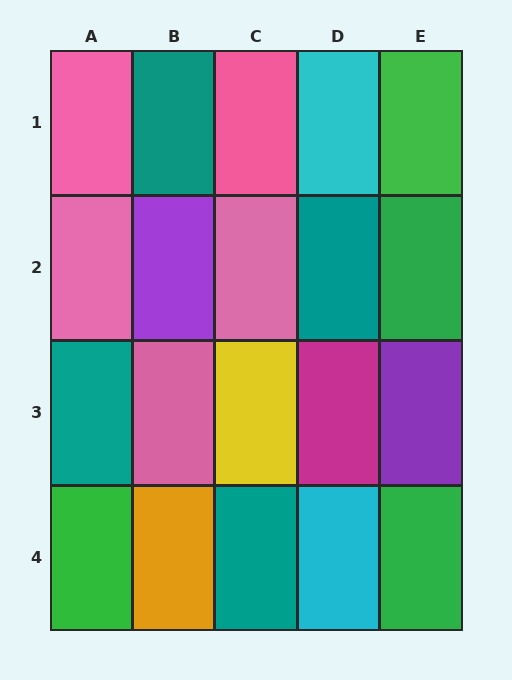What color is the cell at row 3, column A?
Teal.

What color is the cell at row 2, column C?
Pink.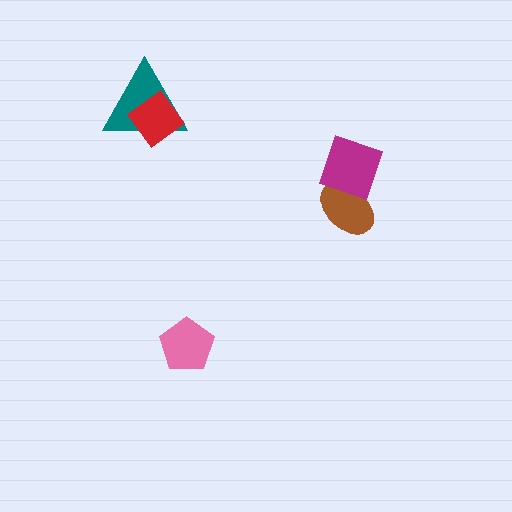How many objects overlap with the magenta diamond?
1 object overlaps with the magenta diamond.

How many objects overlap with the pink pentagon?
0 objects overlap with the pink pentagon.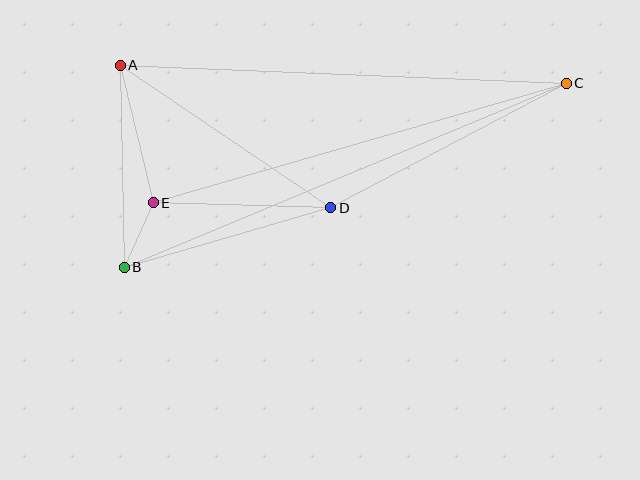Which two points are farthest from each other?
Points B and C are farthest from each other.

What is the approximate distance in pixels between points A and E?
The distance between A and E is approximately 141 pixels.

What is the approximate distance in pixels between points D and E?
The distance between D and E is approximately 178 pixels.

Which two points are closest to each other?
Points B and E are closest to each other.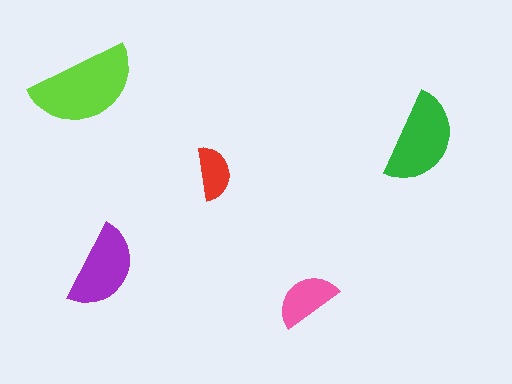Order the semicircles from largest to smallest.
the lime one, the green one, the purple one, the pink one, the red one.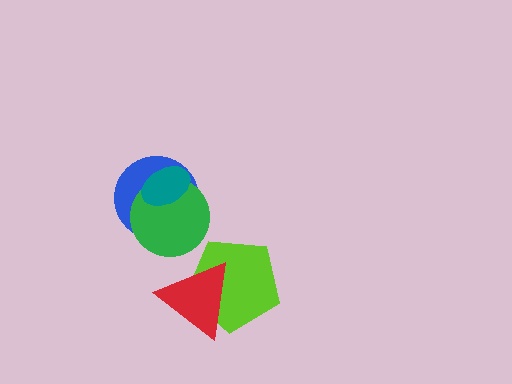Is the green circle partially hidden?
Yes, it is partially covered by another shape.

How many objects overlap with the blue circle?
2 objects overlap with the blue circle.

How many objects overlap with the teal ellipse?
2 objects overlap with the teal ellipse.